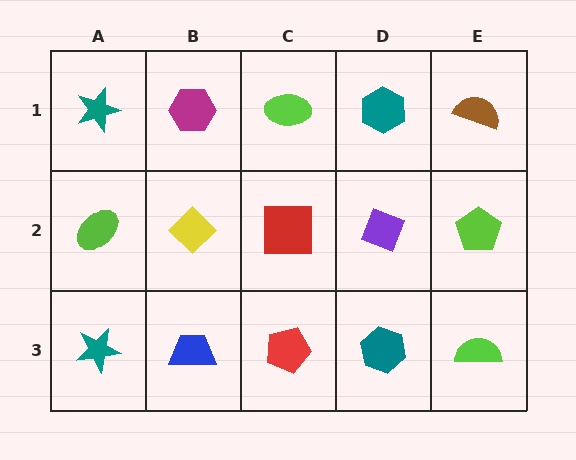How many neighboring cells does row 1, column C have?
3.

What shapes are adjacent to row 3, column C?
A red square (row 2, column C), a blue trapezoid (row 3, column B), a teal hexagon (row 3, column D).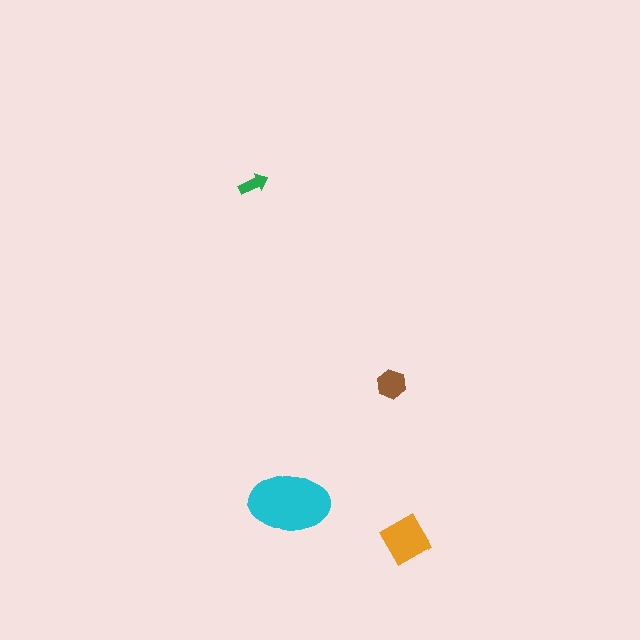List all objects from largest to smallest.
The cyan ellipse, the orange diamond, the brown hexagon, the green arrow.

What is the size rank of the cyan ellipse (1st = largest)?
1st.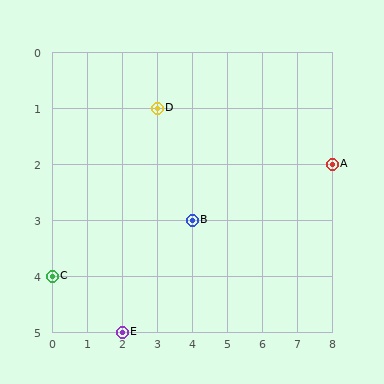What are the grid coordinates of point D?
Point D is at grid coordinates (3, 1).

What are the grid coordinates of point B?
Point B is at grid coordinates (4, 3).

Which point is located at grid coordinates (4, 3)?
Point B is at (4, 3).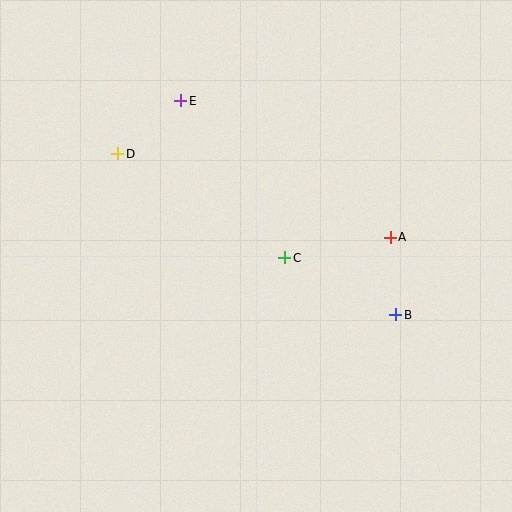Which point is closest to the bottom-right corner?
Point B is closest to the bottom-right corner.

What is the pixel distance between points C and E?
The distance between C and E is 189 pixels.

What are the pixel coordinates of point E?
Point E is at (180, 101).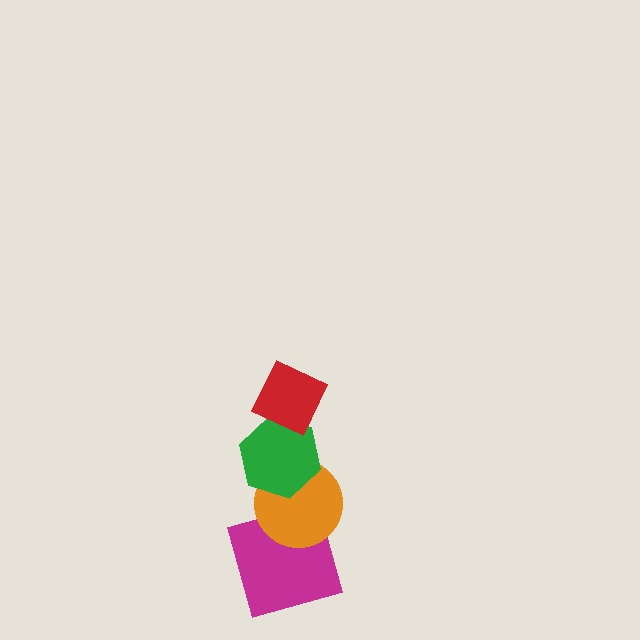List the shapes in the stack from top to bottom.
From top to bottom: the red diamond, the green hexagon, the orange circle, the magenta square.